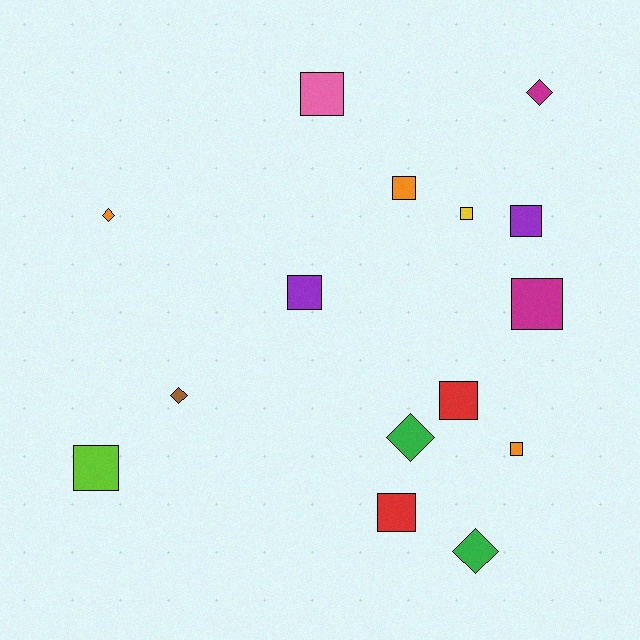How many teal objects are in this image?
There are no teal objects.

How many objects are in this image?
There are 15 objects.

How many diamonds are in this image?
There are 5 diamonds.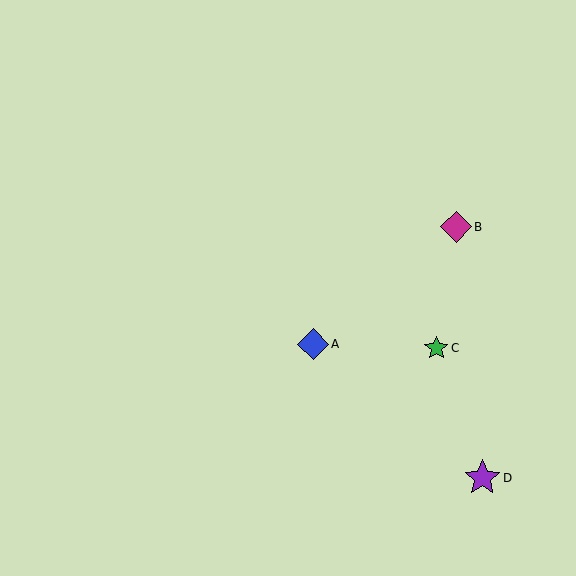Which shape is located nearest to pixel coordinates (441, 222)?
The magenta diamond (labeled B) at (456, 227) is nearest to that location.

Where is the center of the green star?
The center of the green star is at (436, 348).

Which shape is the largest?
The purple star (labeled D) is the largest.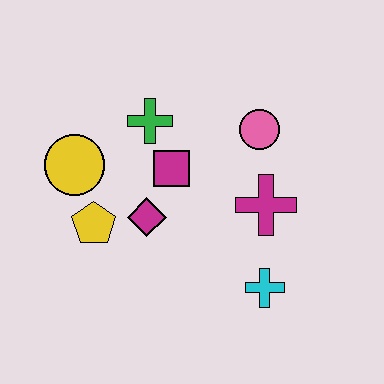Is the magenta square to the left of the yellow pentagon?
No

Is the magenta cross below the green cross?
Yes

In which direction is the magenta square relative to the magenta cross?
The magenta square is to the left of the magenta cross.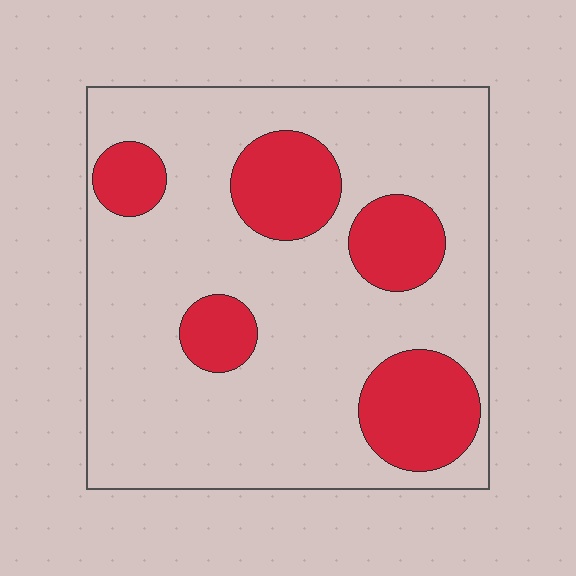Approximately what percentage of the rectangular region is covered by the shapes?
Approximately 25%.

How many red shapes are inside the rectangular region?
5.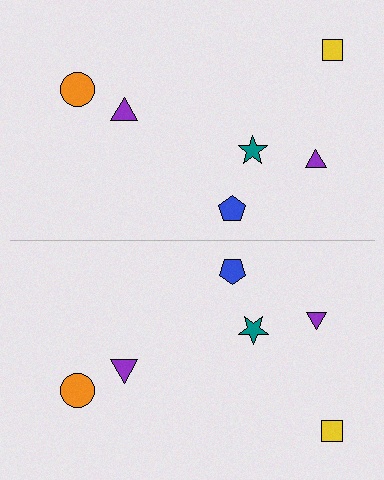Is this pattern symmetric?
Yes, this pattern has bilateral (reflection) symmetry.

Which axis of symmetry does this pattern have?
The pattern has a horizontal axis of symmetry running through the center of the image.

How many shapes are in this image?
There are 12 shapes in this image.